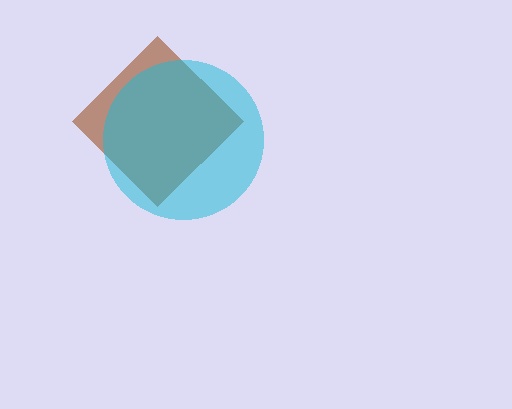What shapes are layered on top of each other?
The layered shapes are: a brown diamond, a cyan circle.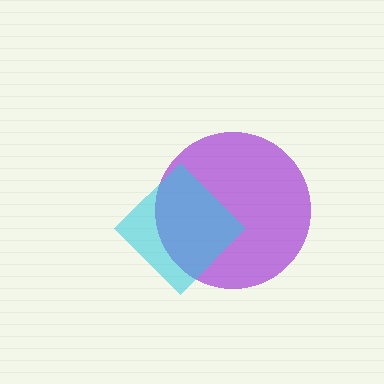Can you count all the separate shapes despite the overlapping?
Yes, there are 2 separate shapes.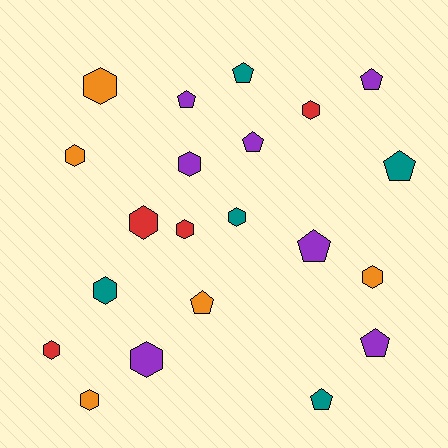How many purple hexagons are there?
There are 2 purple hexagons.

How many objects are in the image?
There are 21 objects.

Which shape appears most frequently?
Hexagon, with 12 objects.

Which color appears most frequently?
Purple, with 7 objects.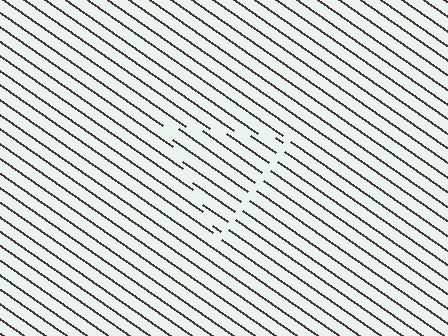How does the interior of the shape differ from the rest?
The interior of the shape contains the same grating, shifted by half a period — the contour is defined by the phase discontinuity where line-ends from the inner and outer gratings abut.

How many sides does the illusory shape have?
3 sides — the line-ends trace a triangle.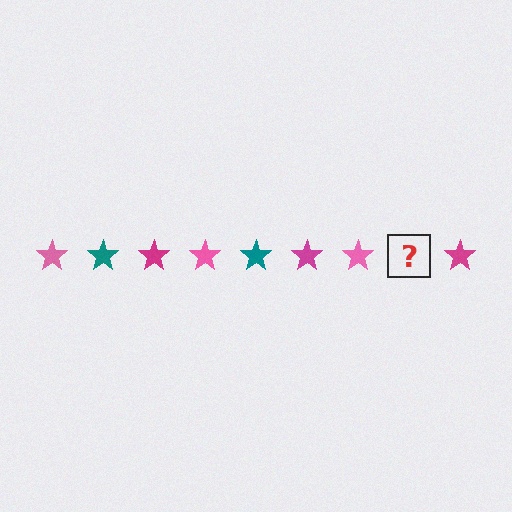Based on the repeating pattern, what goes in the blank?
The blank should be a teal star.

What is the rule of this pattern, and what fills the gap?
The rule is that the pattern cycles through pink, teal, magenta stars. The gap should be filled with a teal star.